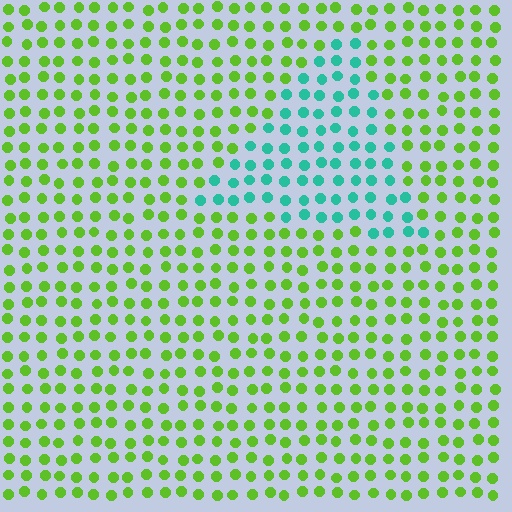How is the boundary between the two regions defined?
The boundary is defined purely by a slight shift in hue (about 68 degrees). Spacing, size, and orientation are identical on both sides.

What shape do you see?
I see a triangle.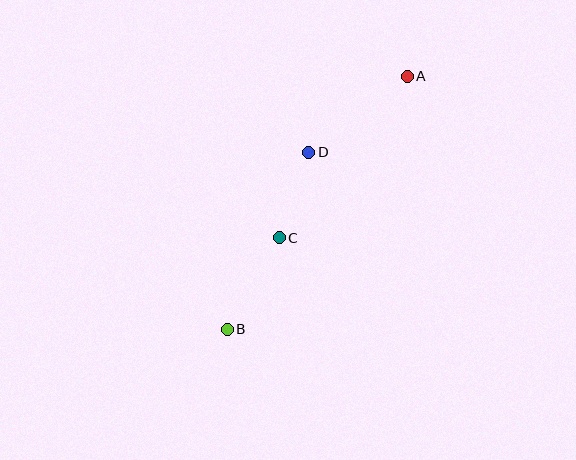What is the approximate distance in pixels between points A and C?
The distance between A and C is approximately 206 pixels.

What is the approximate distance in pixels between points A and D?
The distance between A and D is approximately 124 pixels.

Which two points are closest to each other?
Points C and D are closest to each other.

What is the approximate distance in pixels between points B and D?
The distance between B and D is approximately 195 pixels.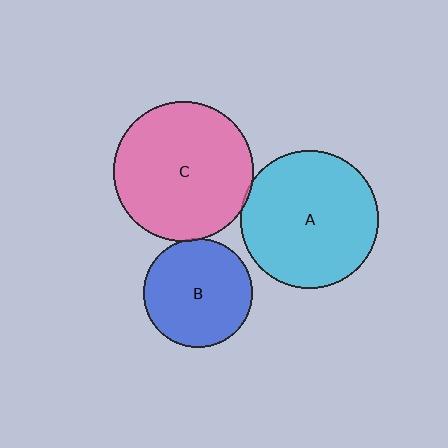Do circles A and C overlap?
Yes.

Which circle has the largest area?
Circle C (pink).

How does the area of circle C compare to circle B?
Approximately 1.6 times.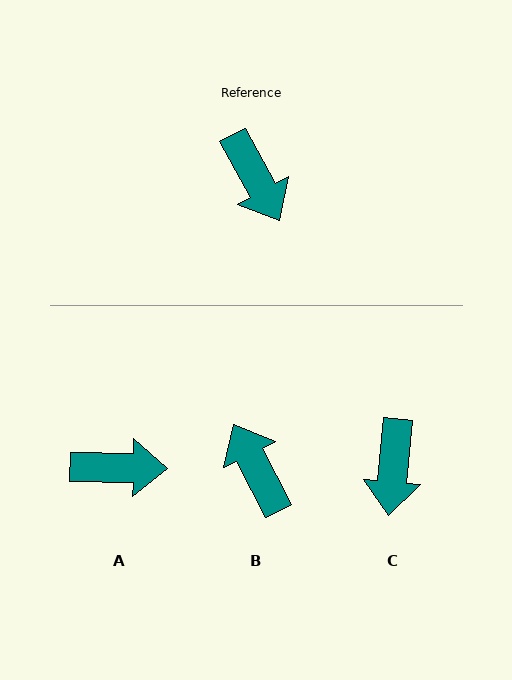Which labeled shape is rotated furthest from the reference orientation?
B, about 178 degrees away.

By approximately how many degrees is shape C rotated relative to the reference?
Approximately 34 degrees clockwise.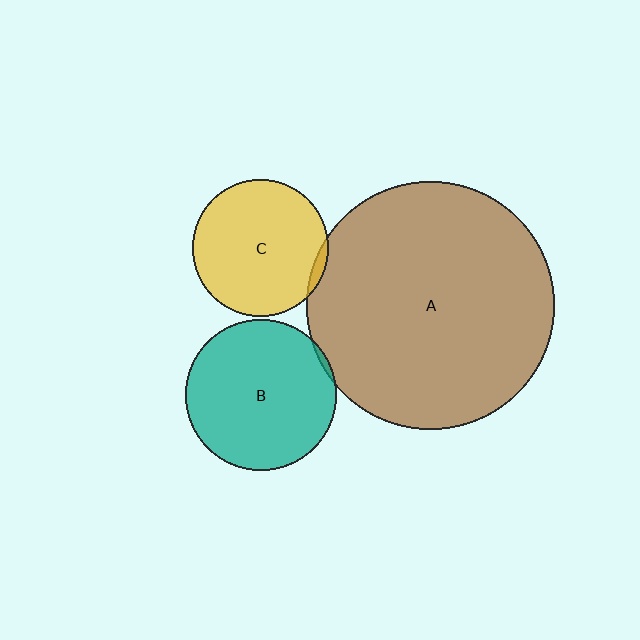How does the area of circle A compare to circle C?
Approximately 3.3 times.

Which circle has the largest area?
Circle A (brown).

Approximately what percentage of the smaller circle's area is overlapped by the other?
Approximately 5%.